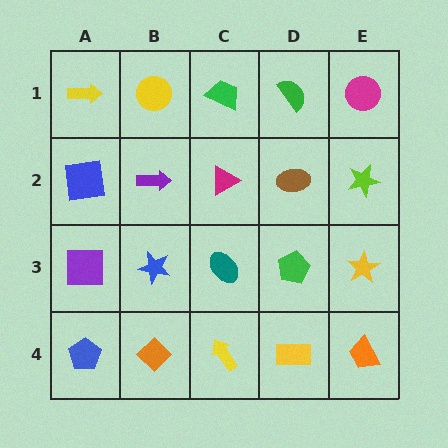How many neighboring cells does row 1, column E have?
2.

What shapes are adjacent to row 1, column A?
A blue square (row 2, column A), a yellow circle (row 1, column B).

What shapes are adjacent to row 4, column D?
A green pentagon (row 3, column D), a yellow arrow (row 4, column C), an orange trapezoid (row 4, column E).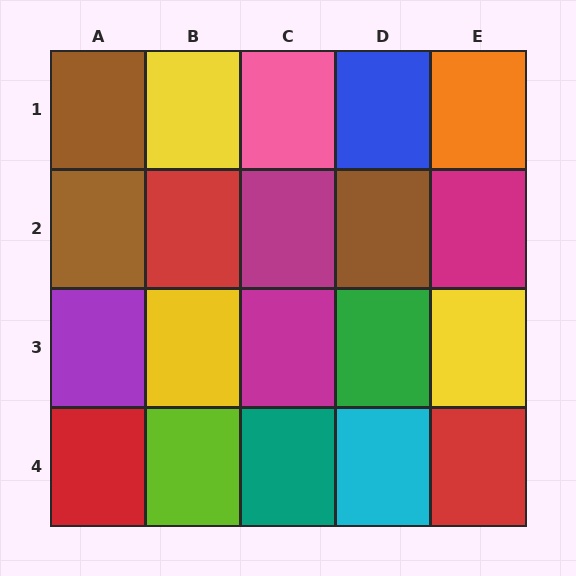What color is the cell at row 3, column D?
Green.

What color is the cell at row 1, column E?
Orange.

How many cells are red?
3 cells are red.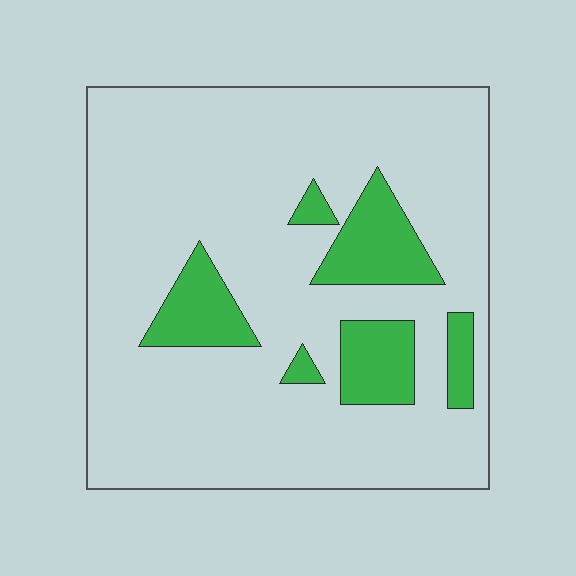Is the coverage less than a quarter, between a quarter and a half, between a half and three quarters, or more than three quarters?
Less than a quarter.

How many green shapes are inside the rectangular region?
6.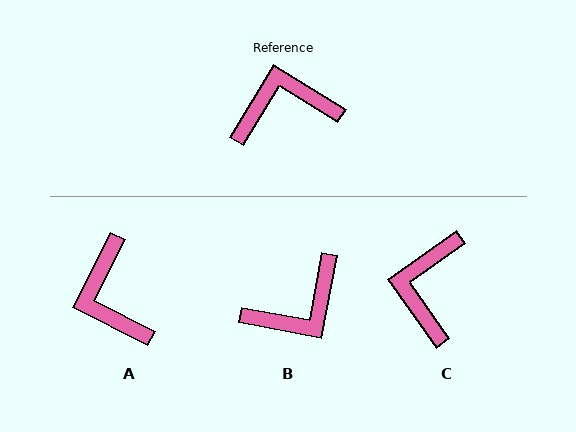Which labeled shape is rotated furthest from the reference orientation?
B, about 159 degrees away.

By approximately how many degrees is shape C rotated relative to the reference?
Approximately 67 degrees counter-clockwise.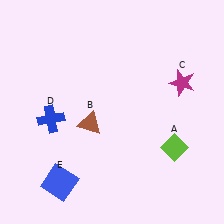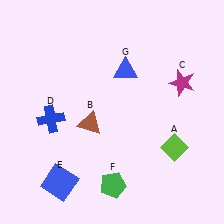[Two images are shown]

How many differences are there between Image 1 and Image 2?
There are 2 differences between the two images.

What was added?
A green pentagon (F), a blue triangle (G) were added in Image 2.